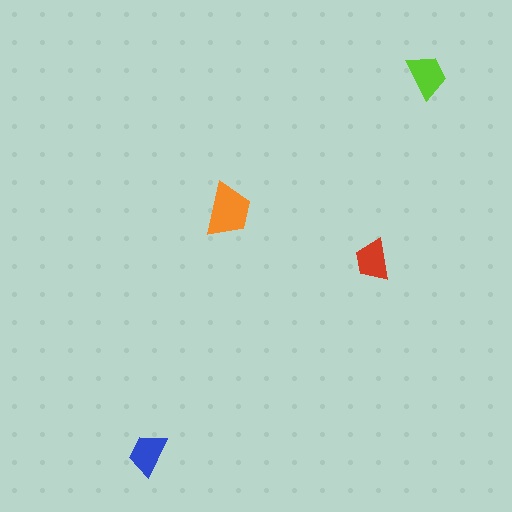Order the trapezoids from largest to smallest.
the orange one, the lime one, the blue one, the red one.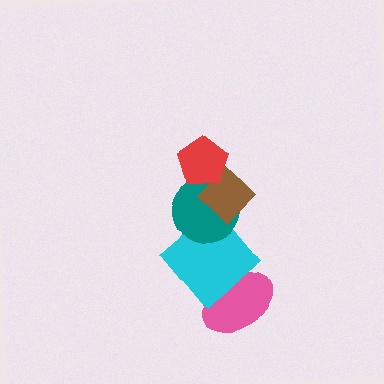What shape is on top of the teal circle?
The brown diamond is on top of the teal circle.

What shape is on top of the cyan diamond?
The teal circle is on top of the cyan diamond.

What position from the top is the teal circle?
The teal circle is 3rd from the top.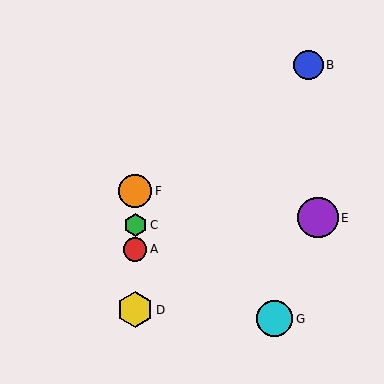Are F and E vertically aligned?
No, F is at x≈135 and E is at x≈318.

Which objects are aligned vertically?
Objects A, C, D, F are aligned vertically.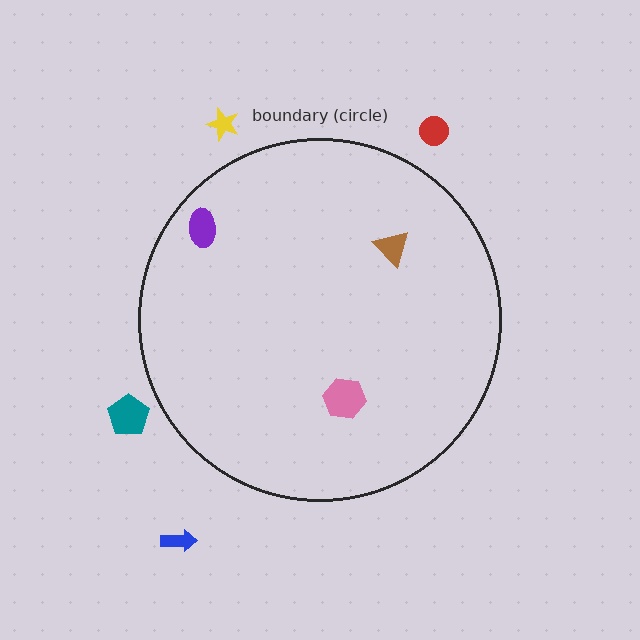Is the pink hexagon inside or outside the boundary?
Inside.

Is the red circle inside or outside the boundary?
Outside.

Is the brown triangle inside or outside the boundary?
Inside.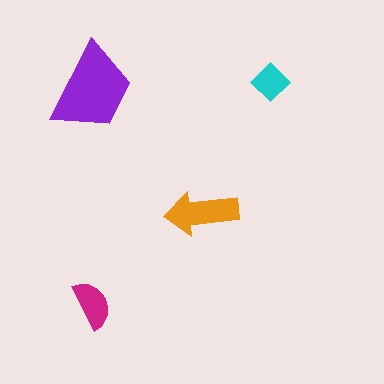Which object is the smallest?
The cyan diamond.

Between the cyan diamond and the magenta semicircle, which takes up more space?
The magenta semicircle.